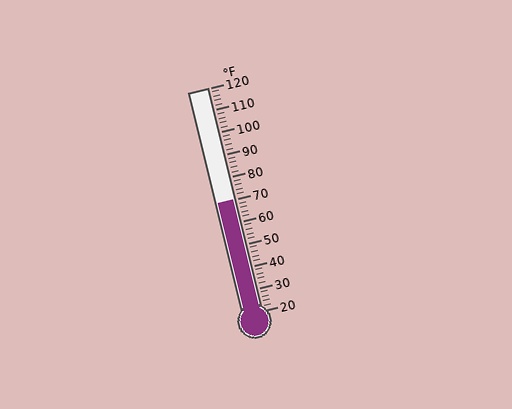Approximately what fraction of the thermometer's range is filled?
The thermometer is filled to approximately 50% of its range.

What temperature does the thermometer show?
The thermometer shows approximately 70°F.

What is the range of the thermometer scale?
The thermometer scale ranges from 20°F to 120°F.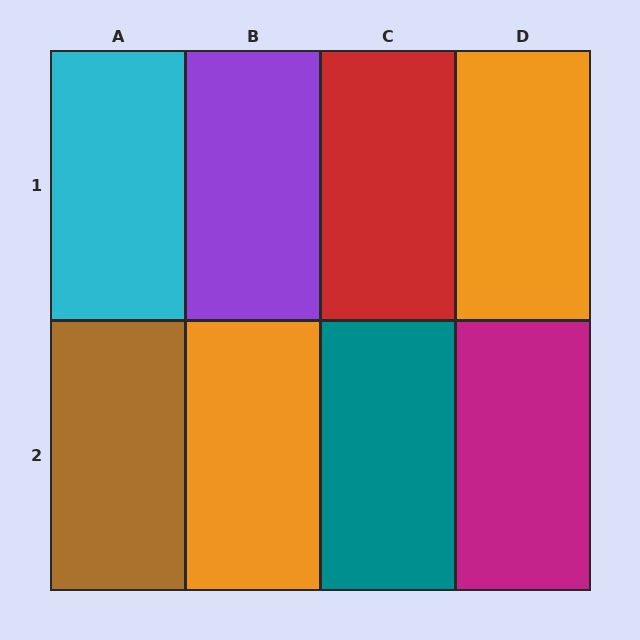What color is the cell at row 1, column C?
Red.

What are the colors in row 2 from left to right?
Brown, orange, teal, magenta.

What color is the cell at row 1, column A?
Cyan.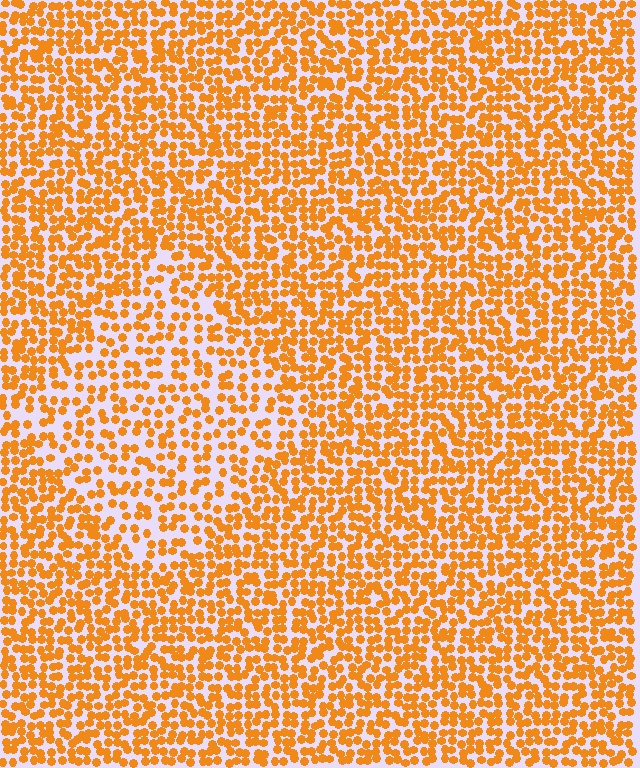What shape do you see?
I see a diamond.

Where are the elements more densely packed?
The elements are more densely packed outside the diamond boundary.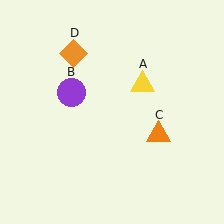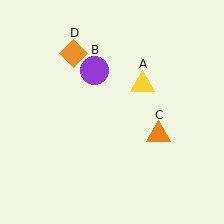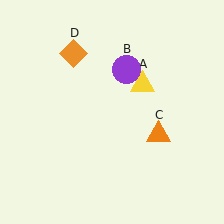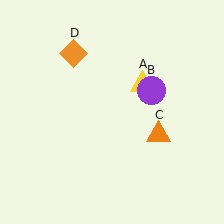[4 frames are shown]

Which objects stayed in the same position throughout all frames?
Yellow triangle (object A) and orange triangle (object C) and orange diamond (object D) remained stationary.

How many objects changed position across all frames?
1 object changed position: purple circle (object B).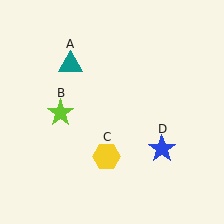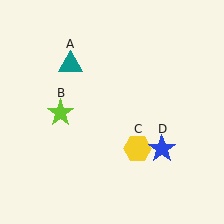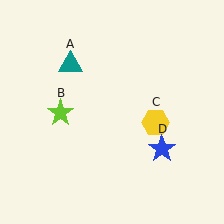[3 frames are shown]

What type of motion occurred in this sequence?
The yellow hexagon (object C) rotated counterclockwise around the center of the scene.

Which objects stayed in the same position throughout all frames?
Teal triangle (object A) and lime star (object B) and blue star (object D) remained stationary.